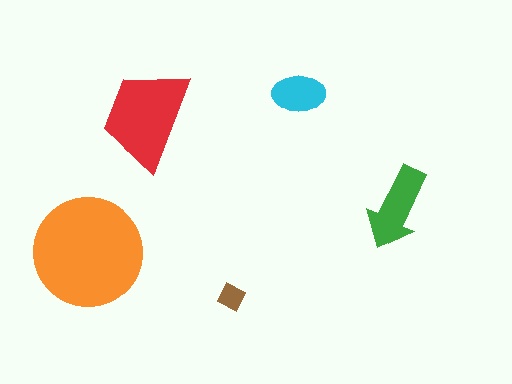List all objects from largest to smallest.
The orange circle, the red trapezoid, the green arrow, the cyan ellipse, the brown diamond.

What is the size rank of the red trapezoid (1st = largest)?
2nd.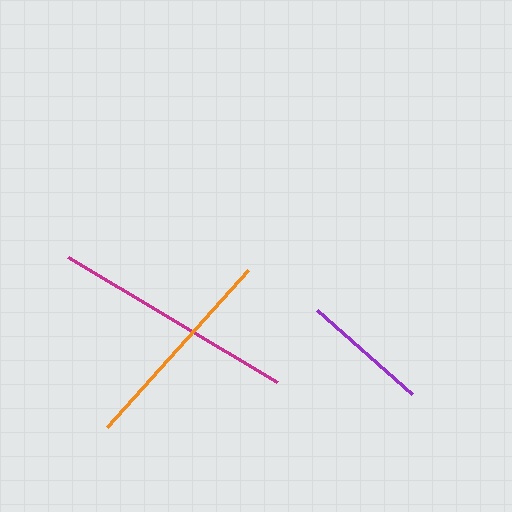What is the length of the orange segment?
The orange segment is approximately 211 pixels long.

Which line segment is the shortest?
The purple line is the shortest at approximately 127 pixels.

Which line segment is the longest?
The magenta line is the longest at approximately 244 pixels.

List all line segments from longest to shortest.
From longest to shortest: magenta, orange, purple.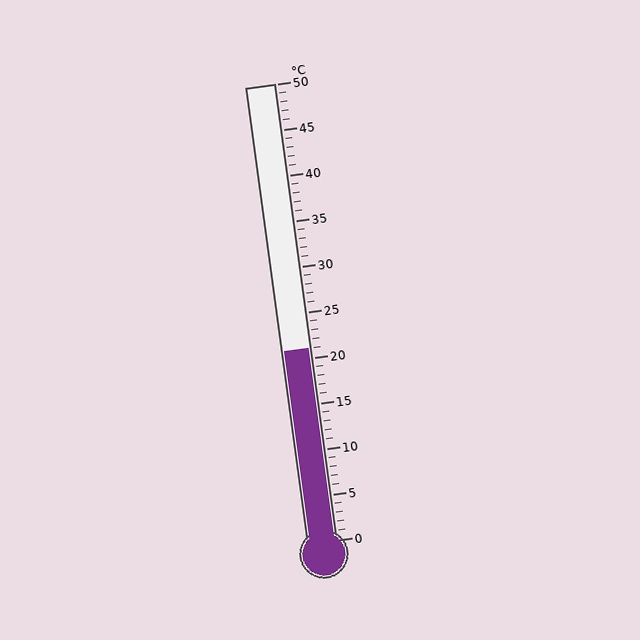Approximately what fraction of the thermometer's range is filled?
The thermometer is filled to approximately 40% of its range.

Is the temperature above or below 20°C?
The temperature is above 20°C.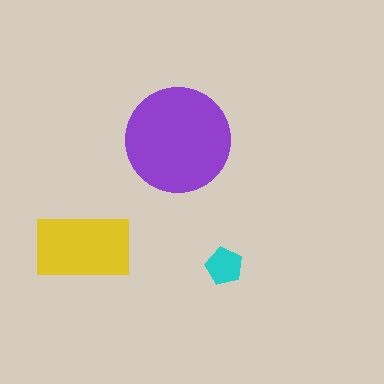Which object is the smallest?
The cyan pentagon.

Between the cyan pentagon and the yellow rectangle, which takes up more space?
The yellow rectangle.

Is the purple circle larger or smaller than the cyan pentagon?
Larger.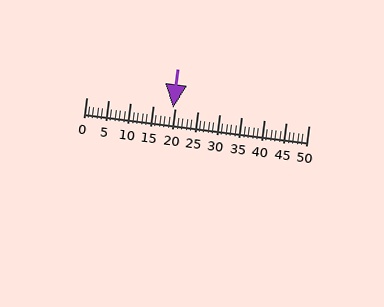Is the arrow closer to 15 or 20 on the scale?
The arrow is closer to 20.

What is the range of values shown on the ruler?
The ruler shows values from 0 to 50.